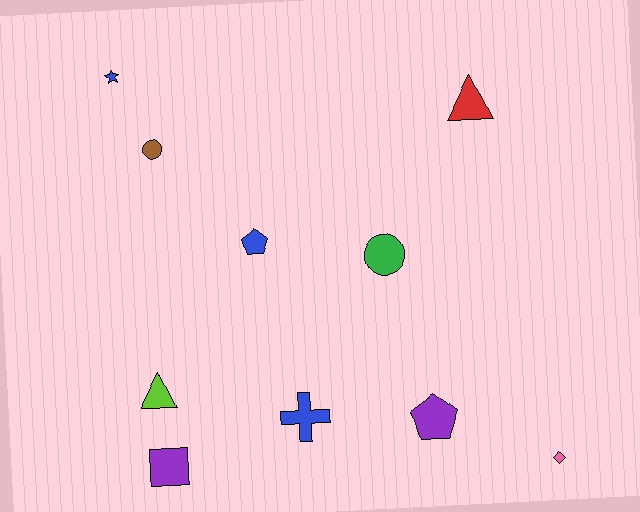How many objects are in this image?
There are 10 objects.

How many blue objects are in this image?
There are 3 blue objects.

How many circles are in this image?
There are 2 circles.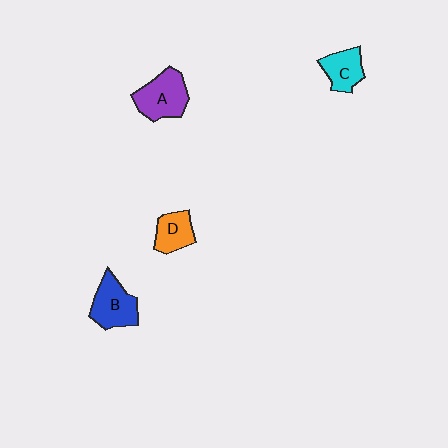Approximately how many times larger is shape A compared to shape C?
Approximately 1.4 times.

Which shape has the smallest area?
Shape D (orange).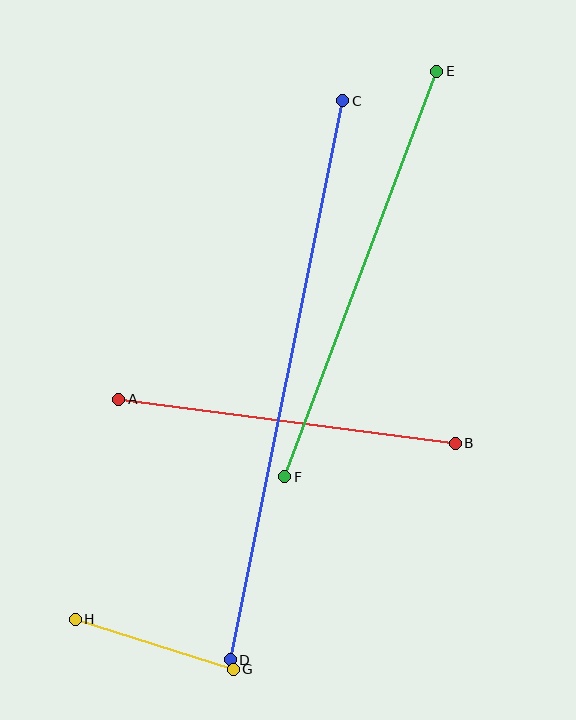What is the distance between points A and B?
The distance is approximately 339 pixels.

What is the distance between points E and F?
The distance is approximately 433 pixels.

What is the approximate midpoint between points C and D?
The midpoint is at approximately (287, 380) pixels.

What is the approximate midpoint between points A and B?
The midpoint is at approximately (287, 421) pixels.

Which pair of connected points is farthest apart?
Points C and D are farthest apart.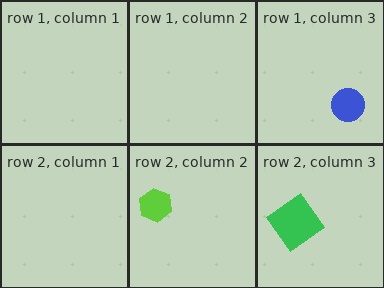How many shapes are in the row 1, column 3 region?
1.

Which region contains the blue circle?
The row 1, column 3 region.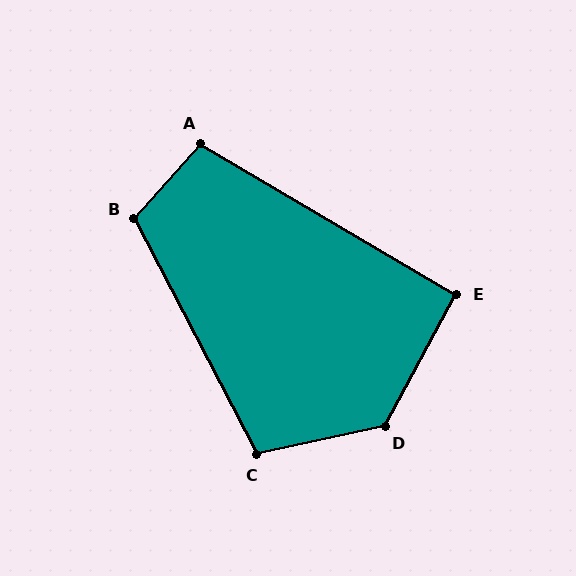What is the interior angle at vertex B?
Approximately 111 degrees (obtuse).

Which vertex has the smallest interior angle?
E, at approximately 92 degrees.